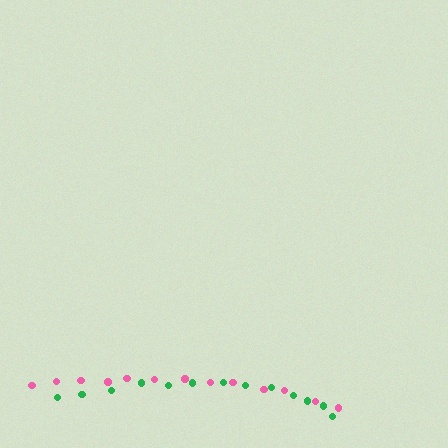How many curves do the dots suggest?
There are 2 distinct paths.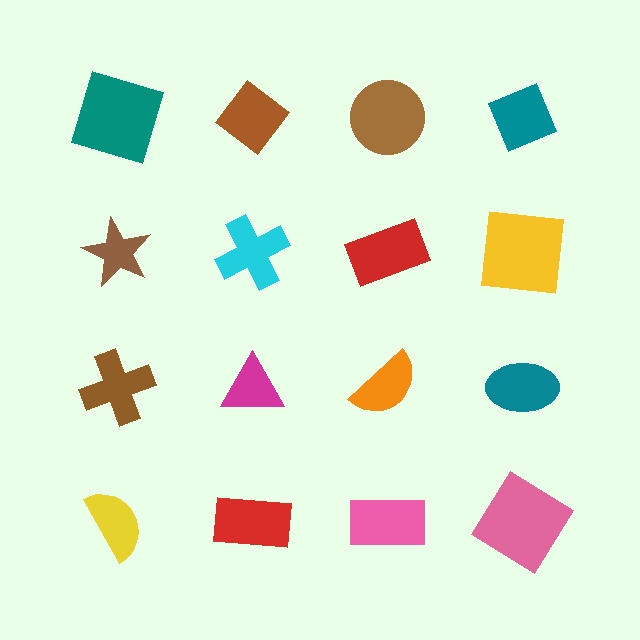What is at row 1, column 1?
A teal square.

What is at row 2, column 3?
A red rectangle.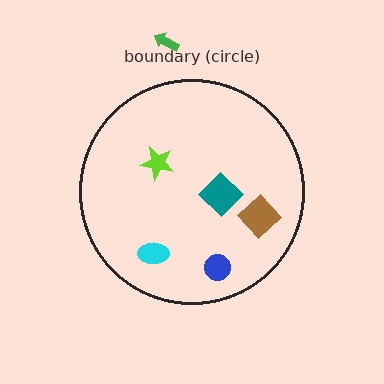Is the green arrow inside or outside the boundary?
Outside.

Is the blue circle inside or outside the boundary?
Inside.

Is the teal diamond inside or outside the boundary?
Inside.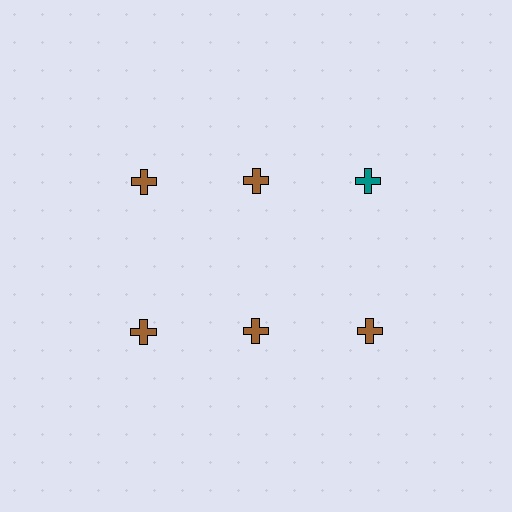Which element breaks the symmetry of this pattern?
The teal cross in the top row, center column breaks the symmetry. All other shapes are brown crosses.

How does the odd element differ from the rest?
It has a different color: teal instead of brown.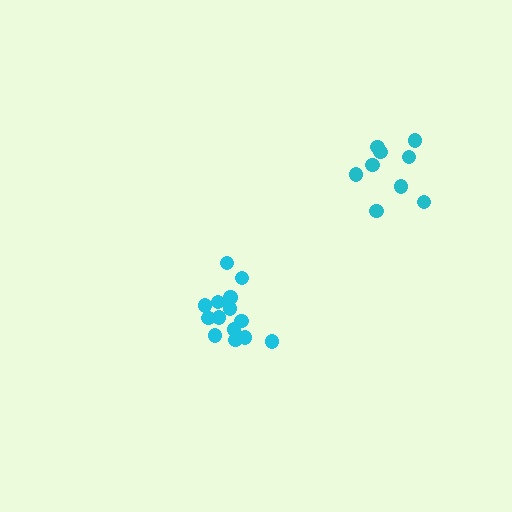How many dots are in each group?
Group 1: 14 dots, Group 2: 9 dots (23 total).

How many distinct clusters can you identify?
There are 2 distinct clusters.